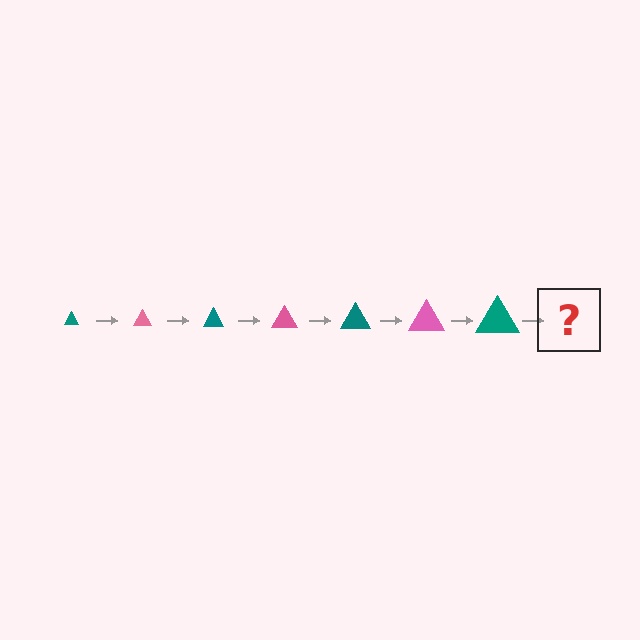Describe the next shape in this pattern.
It should be a pink triangle, larger than the previous one.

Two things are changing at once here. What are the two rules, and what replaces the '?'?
The two rules are that the triangle grows larger each step and the color cycles through teal and pink. The '?' should be a pink triangle, larger than the previous one.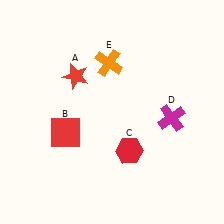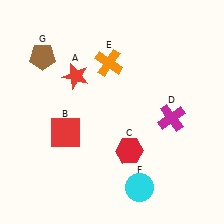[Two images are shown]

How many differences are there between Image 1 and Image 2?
There are 2 differences between the two images.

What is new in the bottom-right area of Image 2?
A cyan circle (F) was added in the bottom-right area of Image 2.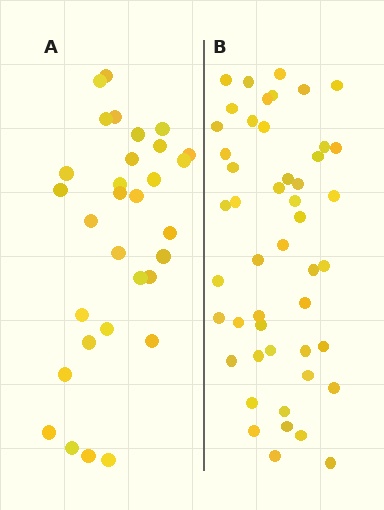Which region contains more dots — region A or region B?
Region B (the right region) has more dots.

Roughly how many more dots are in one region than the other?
Region B has approximately 15 more dots than region A.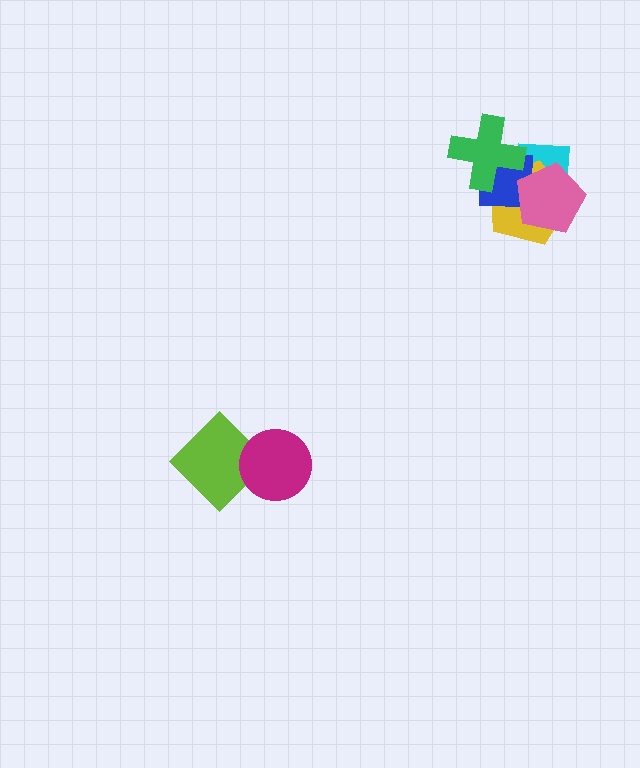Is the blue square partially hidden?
Yes, it is partially covered by another shape.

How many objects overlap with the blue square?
4 objects overlap with the blue square.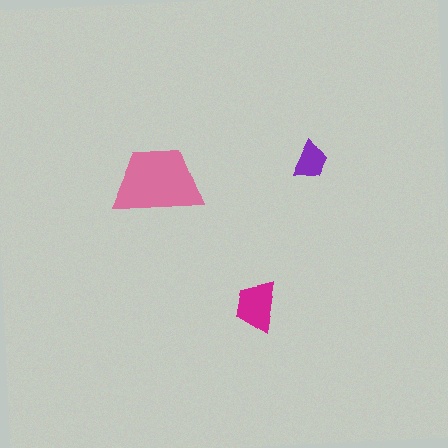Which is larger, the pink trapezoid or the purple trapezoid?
The pink one.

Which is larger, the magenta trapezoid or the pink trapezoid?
The pink one.